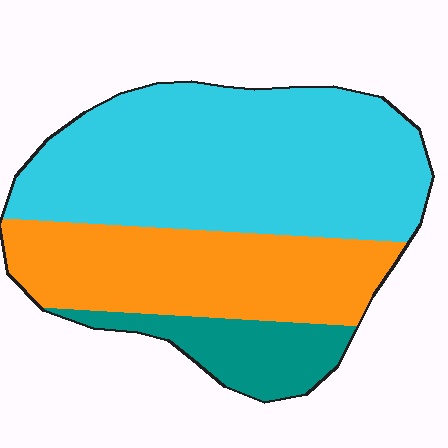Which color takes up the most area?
Cyan, at roughly 55%.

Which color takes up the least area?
Teal, at roughly 15%.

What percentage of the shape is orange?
Orange takes up about one third (1/3) of the shape.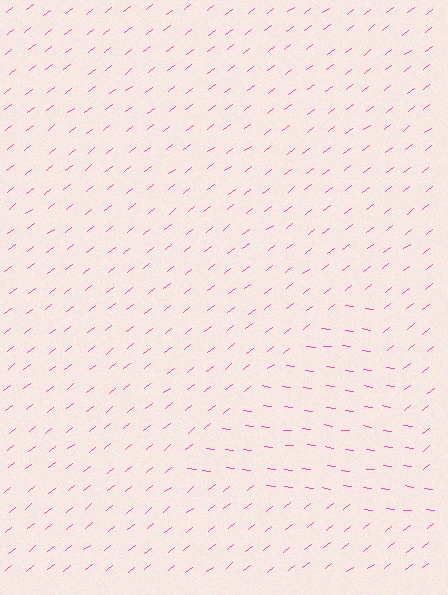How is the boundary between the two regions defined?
The boundary is defined purely by a change in line orientation (approximately 45 degrees difference). All lines are the same color and thickness.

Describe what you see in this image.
The image is filled with small pink line segments. A triangle region in the image has lines oriented differently from the surrounding lines, creating a visible texture boundary.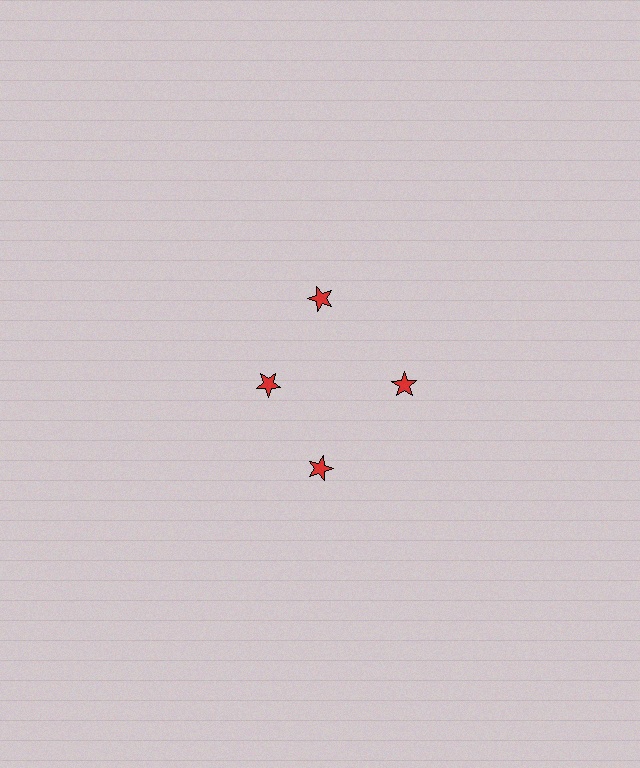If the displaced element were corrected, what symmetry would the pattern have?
It would have 4-fold rotational symmetry — the pattern would map onto itself every 90 degrees.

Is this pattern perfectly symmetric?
No. The 4 red stars are arranged in a ring, but one element near the 9 o'clock position is pulled inward toward the center, breaking the 4-fold rotational symmetry.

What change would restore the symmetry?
The symmetry would be restored by moving it outward, back onto the ring so that all 4 stars sit at equal angles and equal distance from the center.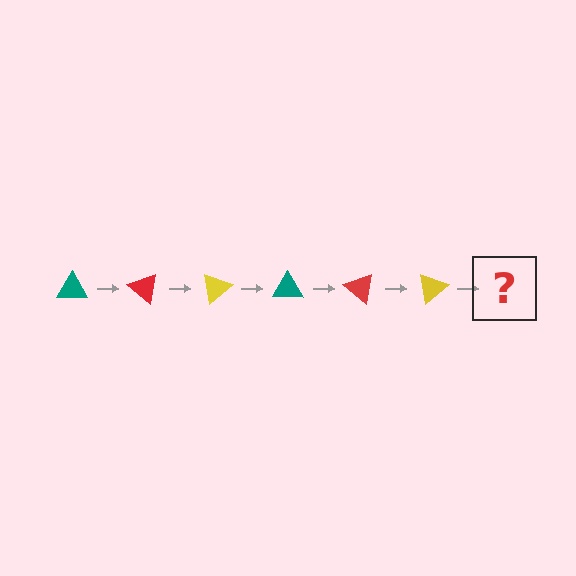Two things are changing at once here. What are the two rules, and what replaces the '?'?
The two rules are that it rotates 40 degrees each step and the color cycles through teal, red, and yellow. The '?' should be a teal triangle, rotated 240 degrees from the start.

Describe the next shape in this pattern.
It should be a teal triangle, rotated 240 degrees from the start.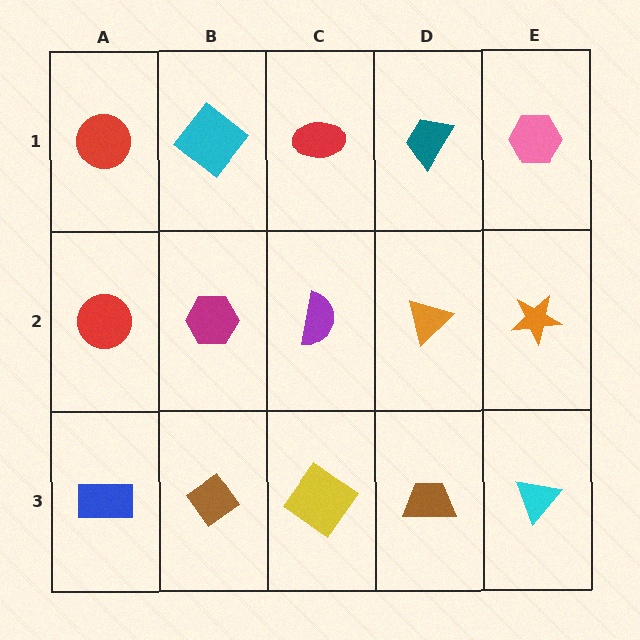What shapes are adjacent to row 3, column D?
An orange triangle (row 2, column D), a yellow diamond (row 3, column C), a cyan triangle (row 3, column E).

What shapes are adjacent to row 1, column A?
A red circle (row 2, column A), a cyan diamond (row 1, column B).